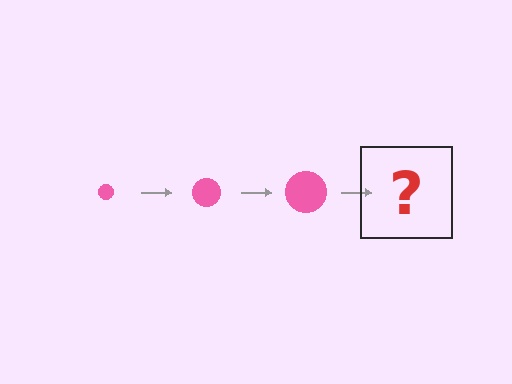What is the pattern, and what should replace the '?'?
The pattern is that the circle gets progressively larger each step. The '?' should be a pink circle, larger than the previous one.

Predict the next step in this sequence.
The next step is a pink circle, larger than the previous one.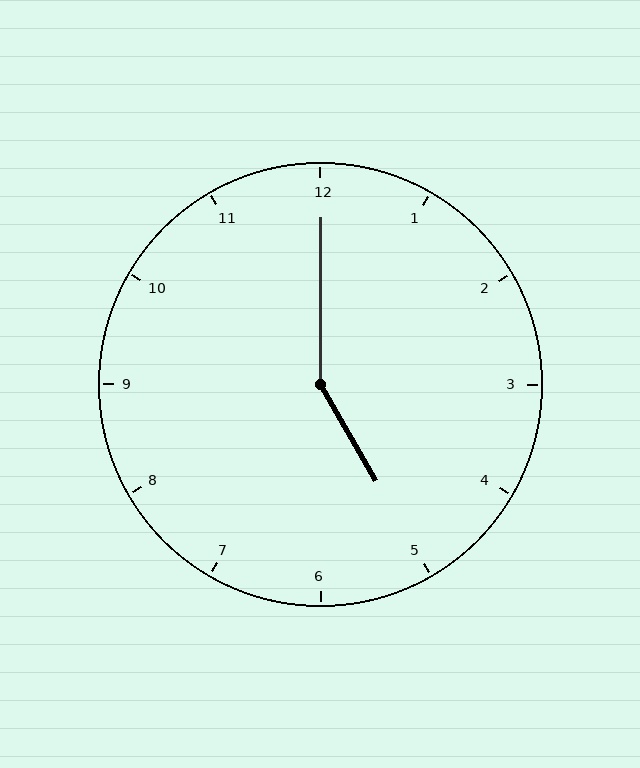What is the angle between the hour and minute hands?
Approximately 150 degrees.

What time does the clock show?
5:00.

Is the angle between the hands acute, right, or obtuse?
It is obtuse.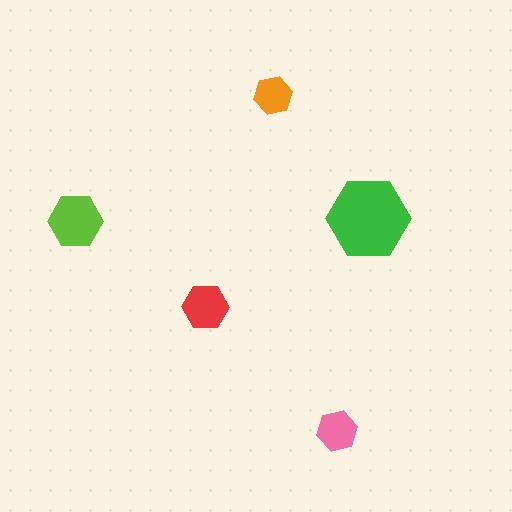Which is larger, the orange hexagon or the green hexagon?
The green one.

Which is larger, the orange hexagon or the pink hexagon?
The pink one.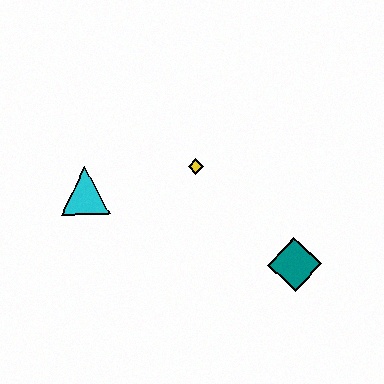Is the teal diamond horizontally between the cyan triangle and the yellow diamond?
No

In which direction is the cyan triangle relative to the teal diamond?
The cyan triangle is to the left of the teal diamond.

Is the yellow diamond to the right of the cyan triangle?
Yes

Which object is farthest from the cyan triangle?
The teal diamond is farthest from the cyan triangle.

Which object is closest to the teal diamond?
The yellow diamond is closest to the teal diamond.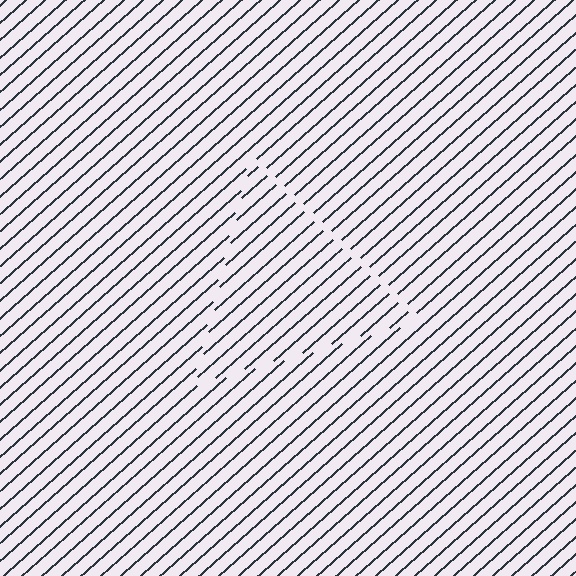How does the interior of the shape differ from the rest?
The interior of the shape contains the same grating, shifted by half a period — the contour is defined by the phase discontinuity where line-ends from the inner and outer gratings abut.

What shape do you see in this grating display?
An illusory triangle. The interior of the shape contains the same grating, shifted by half a period — the contour is defined by the phase discontinuity where line-ends from the inner and outer gratings abut.